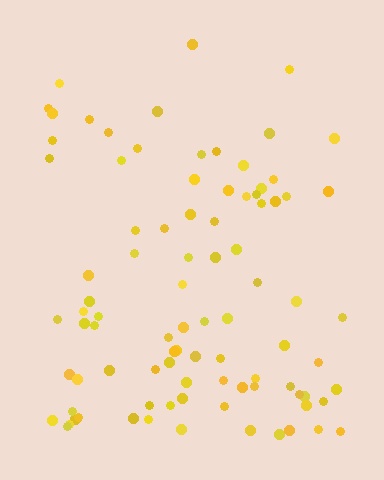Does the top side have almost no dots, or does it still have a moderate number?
Still a moderate number, just noticeably fewer than the bottom.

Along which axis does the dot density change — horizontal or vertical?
Vertical.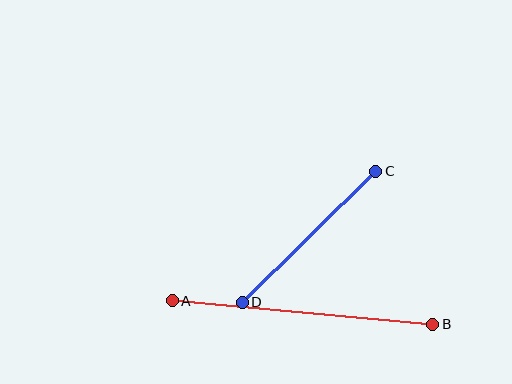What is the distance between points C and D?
The distance is approximately 187 pixels.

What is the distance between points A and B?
The distance is approximately 262 pixels.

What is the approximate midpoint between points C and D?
The midpoint is at approximately (309, 237) pixels.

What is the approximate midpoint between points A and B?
The midpoint is at approximately (303, 312) pixels.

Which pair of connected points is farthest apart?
Points A and B are farthest apart.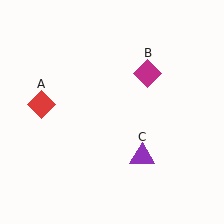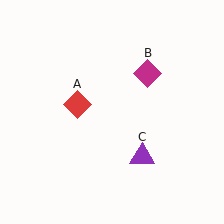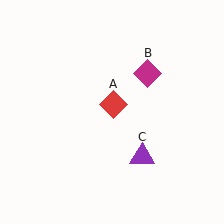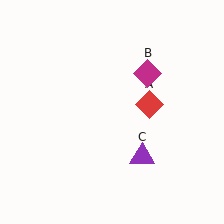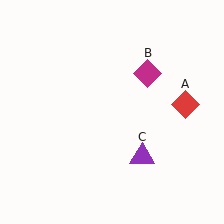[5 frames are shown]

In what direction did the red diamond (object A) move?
The red diamond (object A) moved right.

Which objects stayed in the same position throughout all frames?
Magenta diamond (object B) and purple triangle (object C) remained stationary.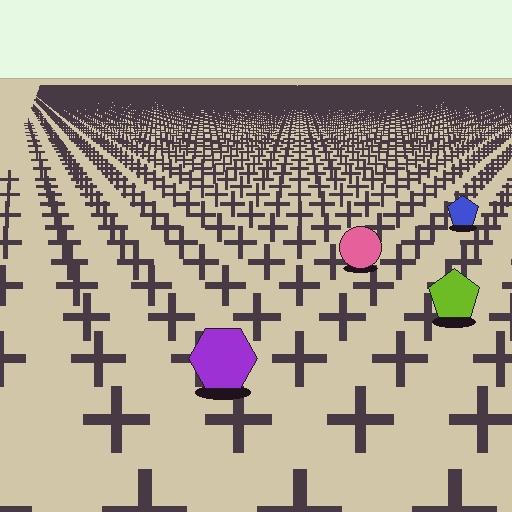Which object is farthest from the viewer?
The blue pentagon is farthest from the viewer. It appears smaller and the ground texture around it is denser.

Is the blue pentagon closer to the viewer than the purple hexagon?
No. The purple hexagon is closer — you can tell from the texture gradient: the ground texture is coarser near it.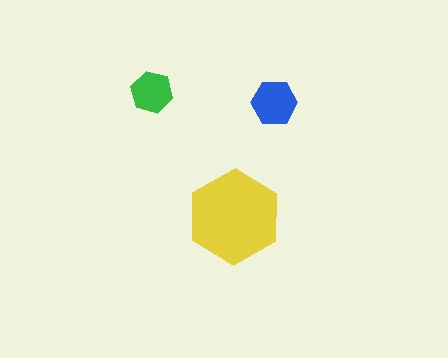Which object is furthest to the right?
The blue hexagon is rightmost.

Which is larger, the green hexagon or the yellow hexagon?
The yellow one.